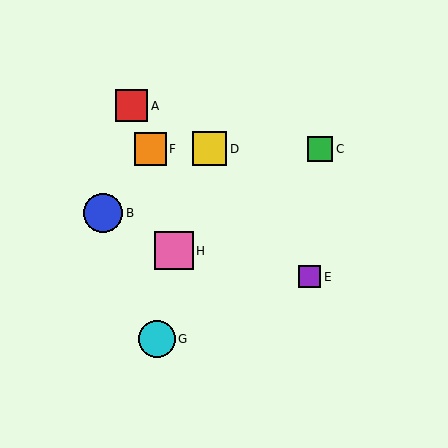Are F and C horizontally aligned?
Yes, both are at y≈149.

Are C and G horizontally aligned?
No, C is at y≈149 and G is at y≈339.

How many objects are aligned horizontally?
3 objects (C, D, F) are aligned horizontally.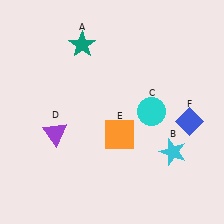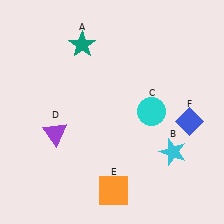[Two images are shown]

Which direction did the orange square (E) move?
The orange square (E) moved down.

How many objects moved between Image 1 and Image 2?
1 object moved between the two images.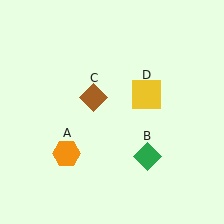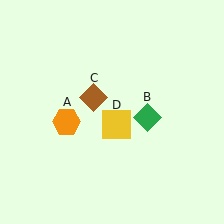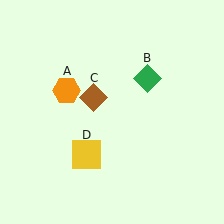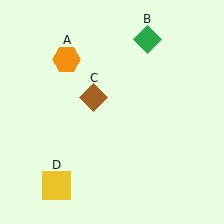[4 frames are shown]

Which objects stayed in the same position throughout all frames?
Brown diamond (object C) remained stationary.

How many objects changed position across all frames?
3 objects changed position: orange hexagon (object A), green diamond (object B), yellow square (object D).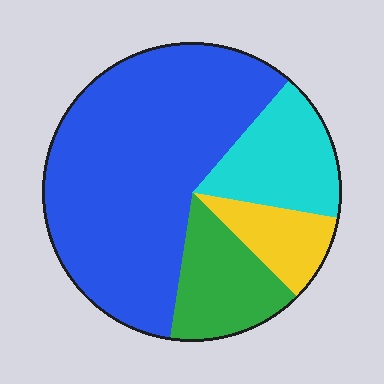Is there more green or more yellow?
Green.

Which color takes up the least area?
Yellow, at roughly 10%.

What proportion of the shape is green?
Green takes up about one sixth (1/6) of the shape.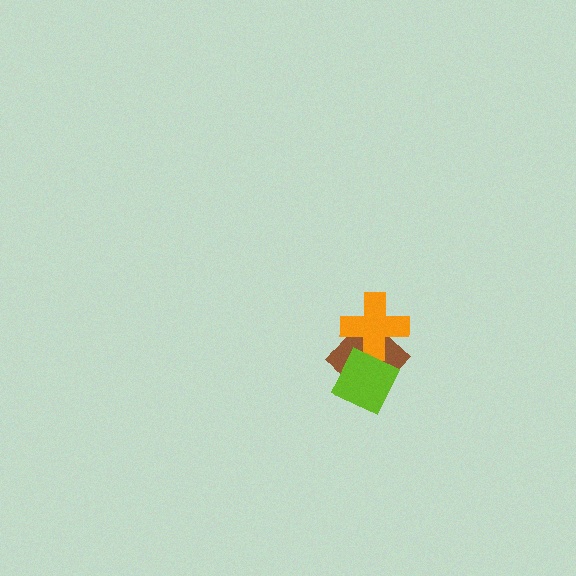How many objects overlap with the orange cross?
1 object overlaps with the orange cross.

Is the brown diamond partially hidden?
Yes, it is partially covered by another shape.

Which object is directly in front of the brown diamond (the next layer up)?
The orange cross is directly in front of the brown diamond.